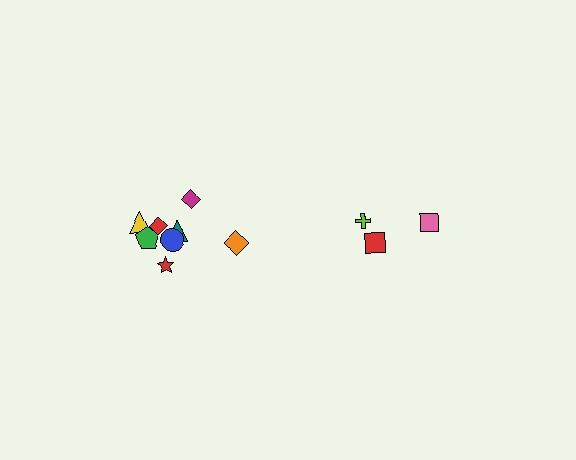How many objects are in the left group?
There are 8 objects.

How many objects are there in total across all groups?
There are 11 objects.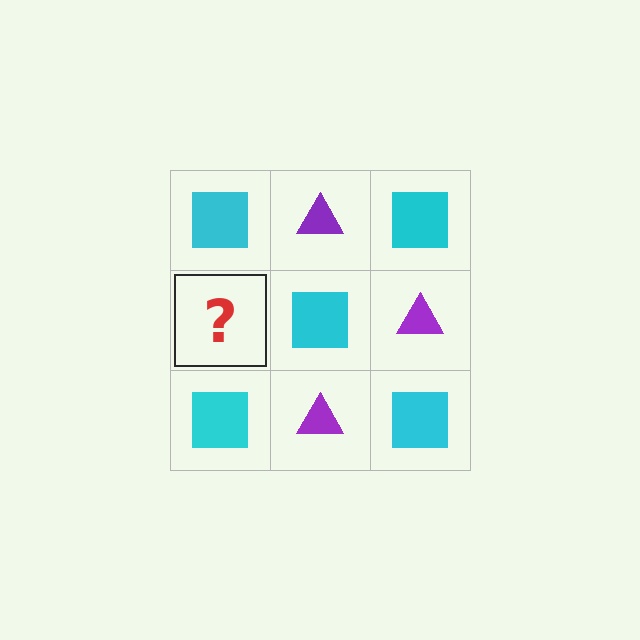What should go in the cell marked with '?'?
The missing cell should contain a purple triangle.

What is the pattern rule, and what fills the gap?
The rule is that it alternates cyan square and purple triangle in a checkerboard pattern. The gap should be filled with a purple triangle.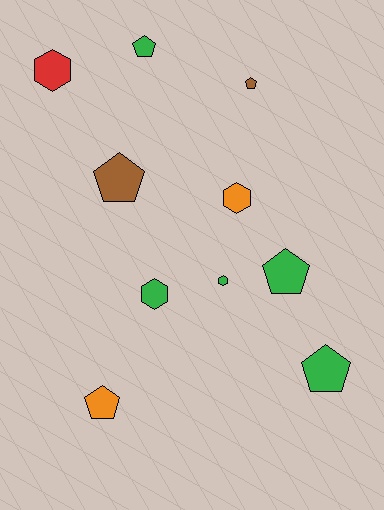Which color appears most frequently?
Green, with 5 objects.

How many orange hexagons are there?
There is 1 orange hexagon.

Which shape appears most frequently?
Pentagon, with 6 objects.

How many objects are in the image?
There are 10 objects.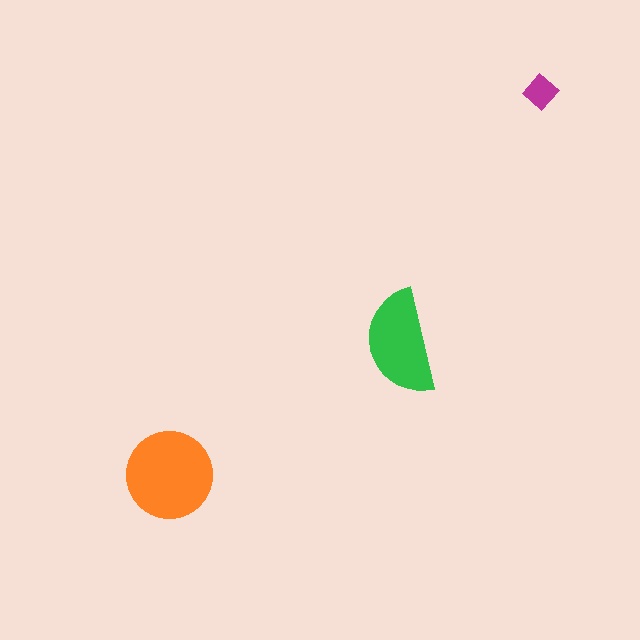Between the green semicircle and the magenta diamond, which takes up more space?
The green semicircle.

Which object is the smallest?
The magenta diamond.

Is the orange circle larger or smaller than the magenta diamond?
Larger.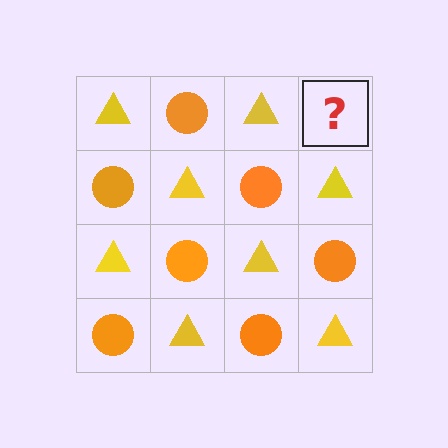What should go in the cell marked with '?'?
The missing cell should contain an orange circle.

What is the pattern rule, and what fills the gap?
The rule is that it alternates yellow triangle and orange circle in a checkerboard pattern. The gap should be filled with an orange circle.